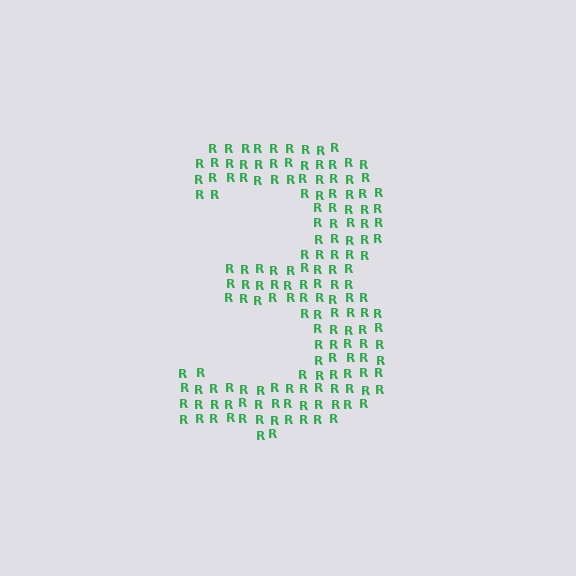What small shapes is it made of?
It is made of small letter R's.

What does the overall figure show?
The overall figure shows the digit 3.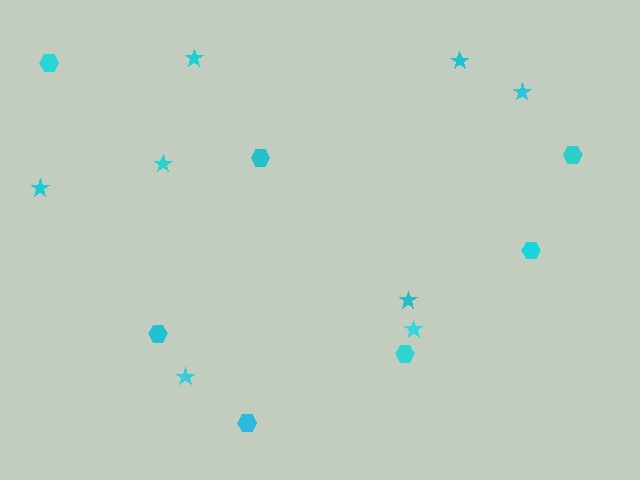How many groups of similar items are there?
There are 2 groups: one group of stars (8) and one group of hexagons (7).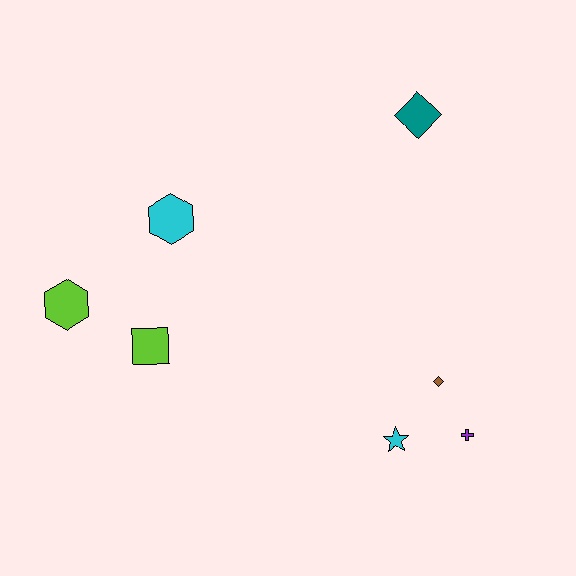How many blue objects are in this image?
There are no blue objects.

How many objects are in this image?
There are 7 objects.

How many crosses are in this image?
There is 1 cross.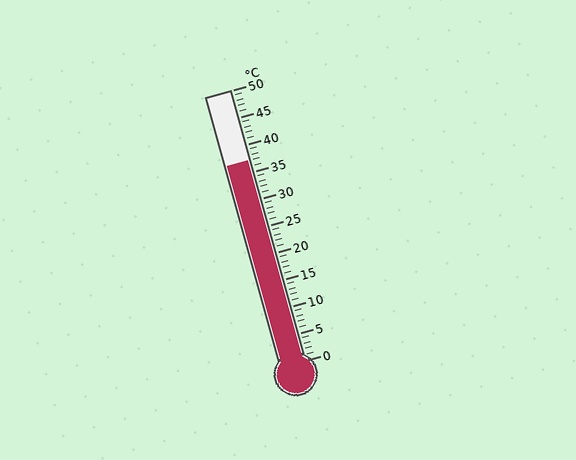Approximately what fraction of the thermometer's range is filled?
The thermometer is filled to approximately 75% of its range.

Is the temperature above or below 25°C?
The temperature is above 25°C.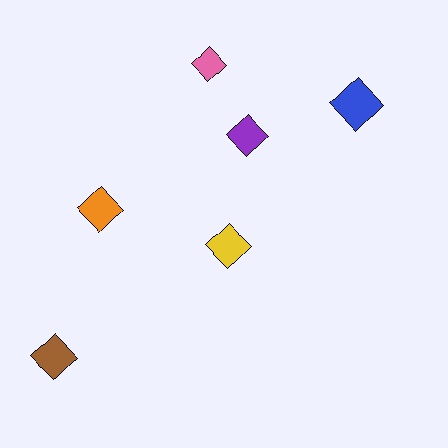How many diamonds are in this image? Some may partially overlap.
There are 6 diamonds.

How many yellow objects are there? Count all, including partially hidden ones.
There is 1 yellow object.